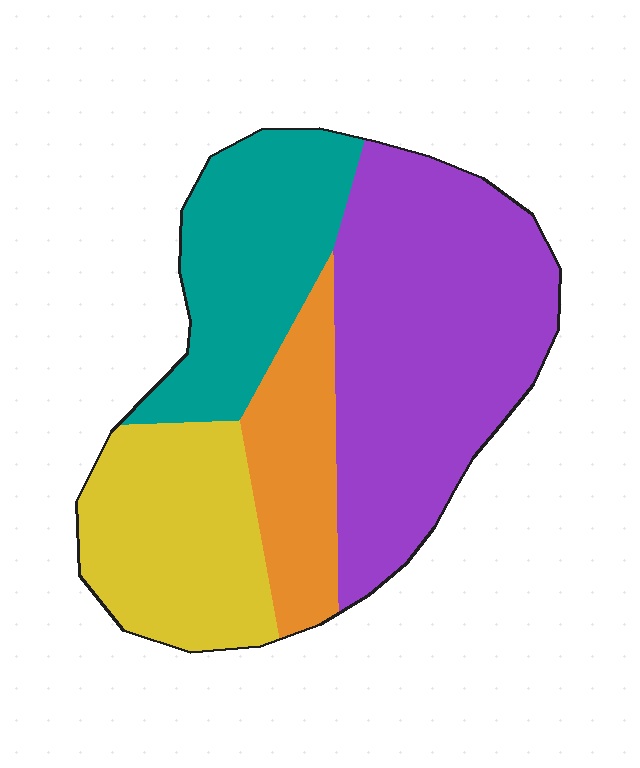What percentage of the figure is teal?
Teal covers about 20% of the figure.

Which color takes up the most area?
Purple, at roughly 40%.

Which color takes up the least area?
Orange, at roughly 15%.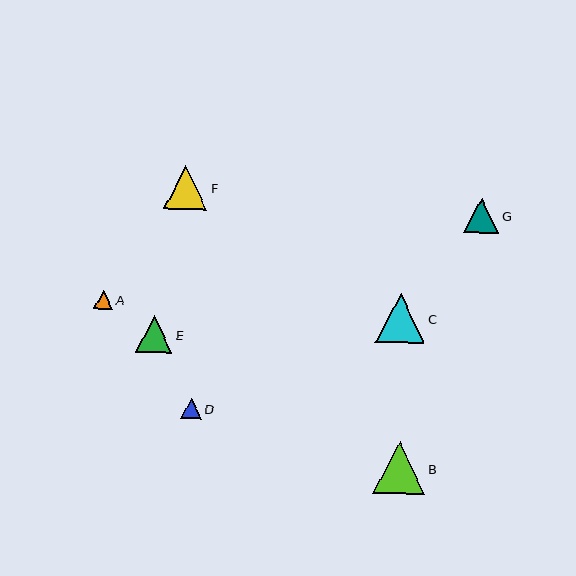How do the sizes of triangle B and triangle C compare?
Triangle B and triangle C are approximately the same size.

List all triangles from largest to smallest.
From largest to smallest: B, C, F, E, G, D, A.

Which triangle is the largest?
Triangle B is the largest with a size of approximately 51 pixels.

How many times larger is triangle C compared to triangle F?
Triangle C is approximately 1.1 times the size of triangle F.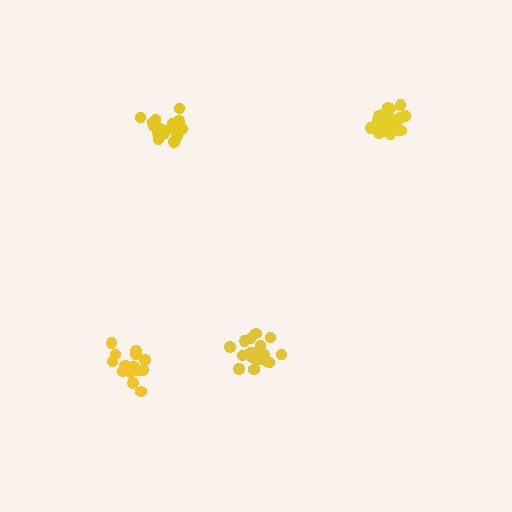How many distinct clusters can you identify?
There are 4 distinct clusters.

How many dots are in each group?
Group 1: 19 dots, Group 2: 17 dots, Group 3: 19 dots, Group 4: 21 dots (76 total).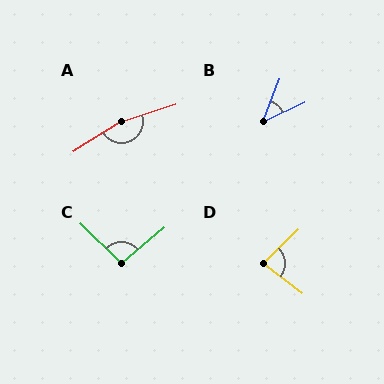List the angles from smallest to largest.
B (44°), D (82°), C (96°), A (166°).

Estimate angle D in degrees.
Approximately 82 degrees.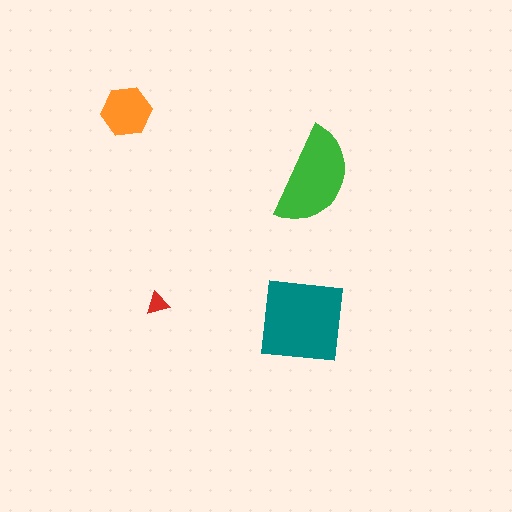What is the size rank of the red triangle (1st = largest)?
4th.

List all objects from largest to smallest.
The teal square, the green semicircle, the orange hexagon, the red triangle.